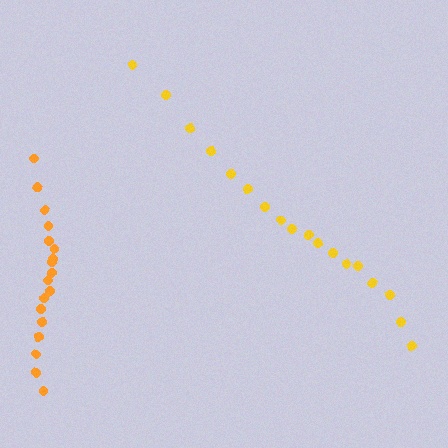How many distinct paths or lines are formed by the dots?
There are 2 distinct paths.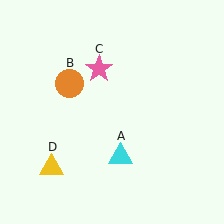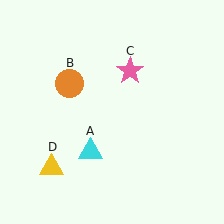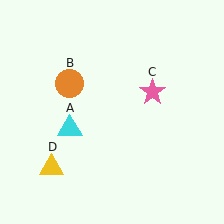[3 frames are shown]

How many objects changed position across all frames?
2 objects changed position: cyan triangle (object A), pink star (object C).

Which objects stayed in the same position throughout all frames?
Orange circle (object B) and yellow triangle (object D) remained stationary.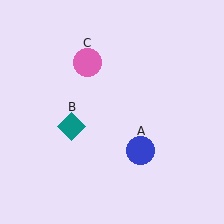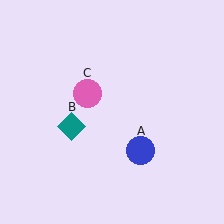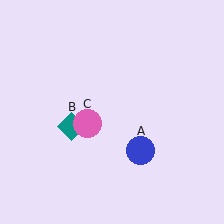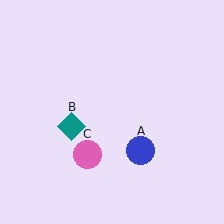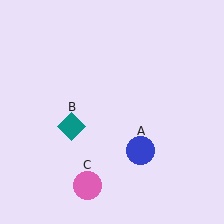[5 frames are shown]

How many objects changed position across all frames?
1 object changed position: pink circle (object C).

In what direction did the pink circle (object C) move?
The pink circle (object C) moved down.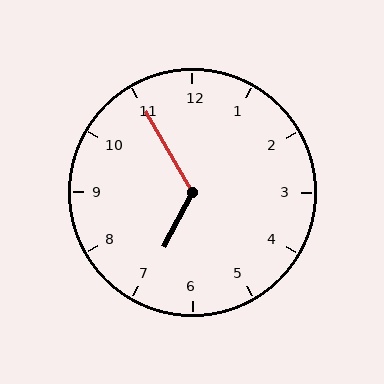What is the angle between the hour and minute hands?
Approximately 122 degrees.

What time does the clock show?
6:55.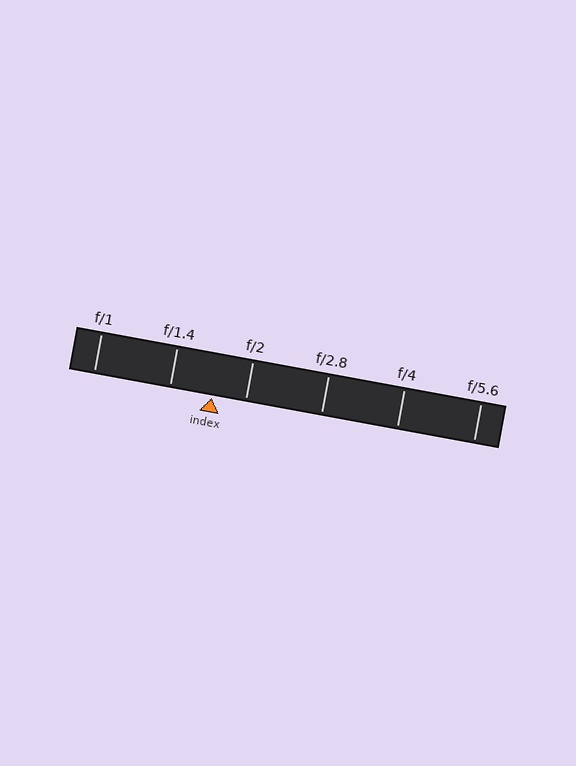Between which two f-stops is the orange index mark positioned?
The index mark is between f/1.4 and f/2.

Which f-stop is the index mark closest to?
The index mark is closest to f/2.